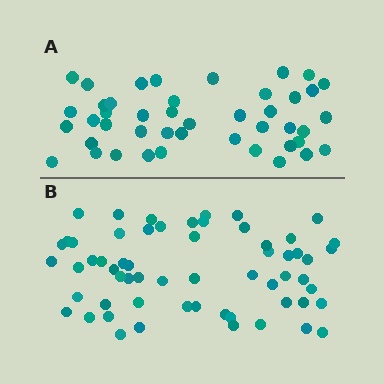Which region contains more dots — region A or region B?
Region B (the bottom region) has more dots.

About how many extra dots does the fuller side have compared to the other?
Region B has approximately 15 more dots than region A.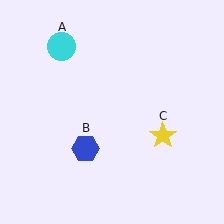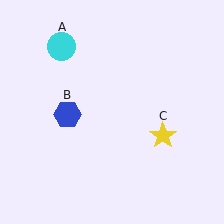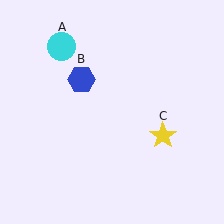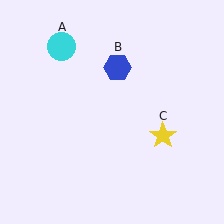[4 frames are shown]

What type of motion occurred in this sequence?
The blue hexagon (object B) rotated clockwise around the center of the scene.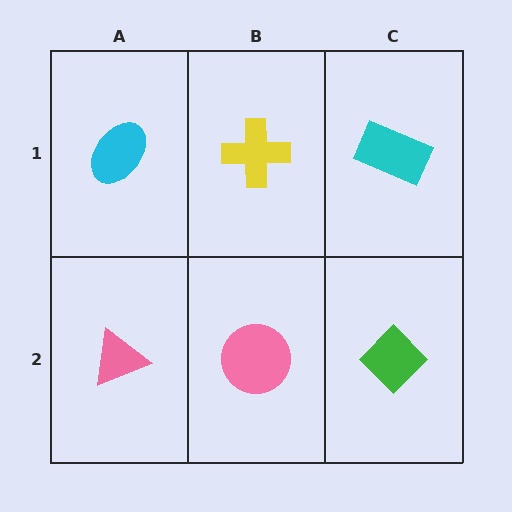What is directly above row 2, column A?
A cyan ellipse.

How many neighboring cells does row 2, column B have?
3.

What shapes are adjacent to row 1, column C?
A green diamond (row 2, column C), a yellow cross (row 1, column B).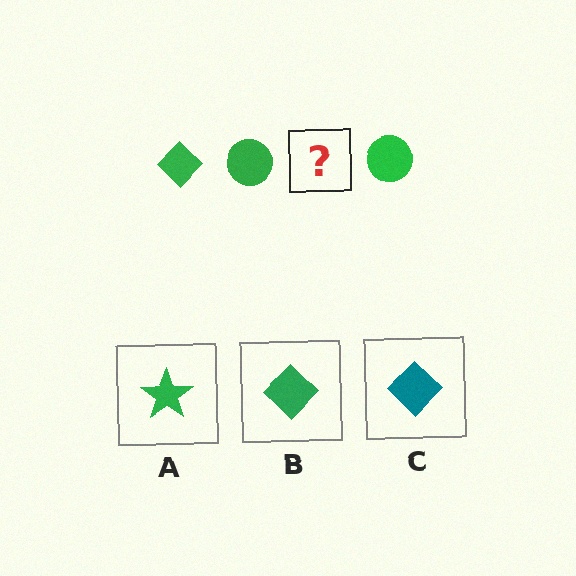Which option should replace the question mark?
Option B.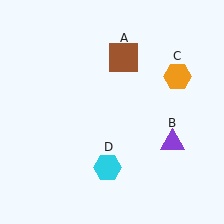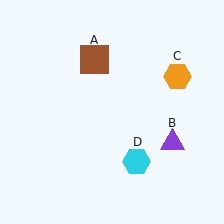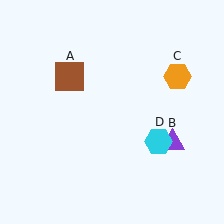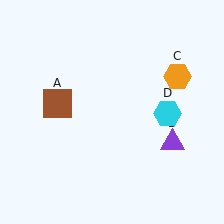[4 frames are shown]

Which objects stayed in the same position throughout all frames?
Purple triangle (object B) and orange hexagon (object C) remained stationary.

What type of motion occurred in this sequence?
The brown square (object A), cyan hexagon (object D) rotated counterclockwise around the center of the scene.